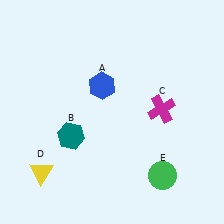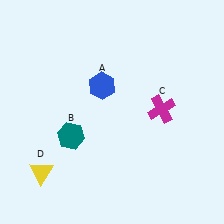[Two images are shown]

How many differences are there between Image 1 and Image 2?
There is 1 difference between the two images.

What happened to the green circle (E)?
The green circle (E) was removed in Image 2. It was in the bottom-right area of Image 1.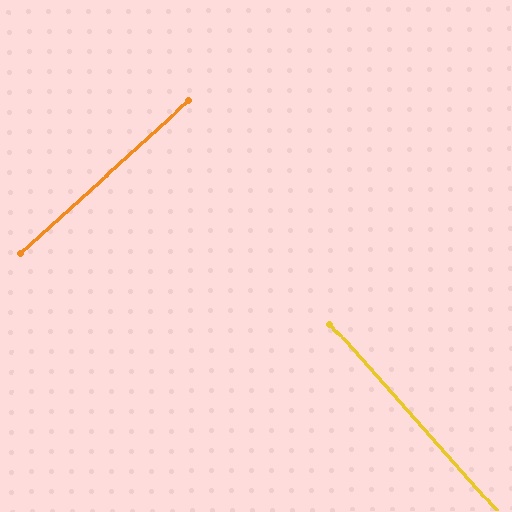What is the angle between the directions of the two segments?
Approximately 89 degrees.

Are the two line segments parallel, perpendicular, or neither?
Perpendicular — they meet at approximately 89°.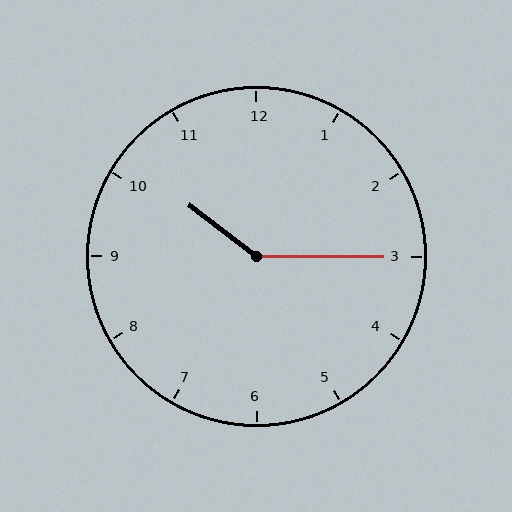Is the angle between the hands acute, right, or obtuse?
It is obtuse.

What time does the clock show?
10:15.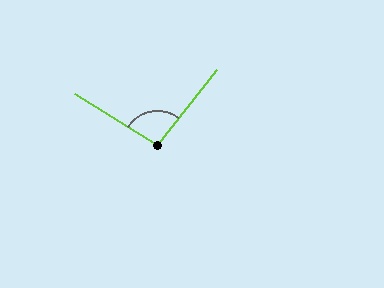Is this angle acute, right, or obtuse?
It is obtuse.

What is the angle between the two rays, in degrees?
Approximately 97 degrees.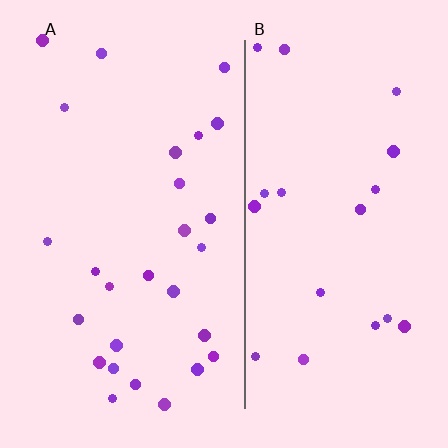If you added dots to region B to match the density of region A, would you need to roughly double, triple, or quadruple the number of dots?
Approximately double.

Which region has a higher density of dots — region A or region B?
A (the left).